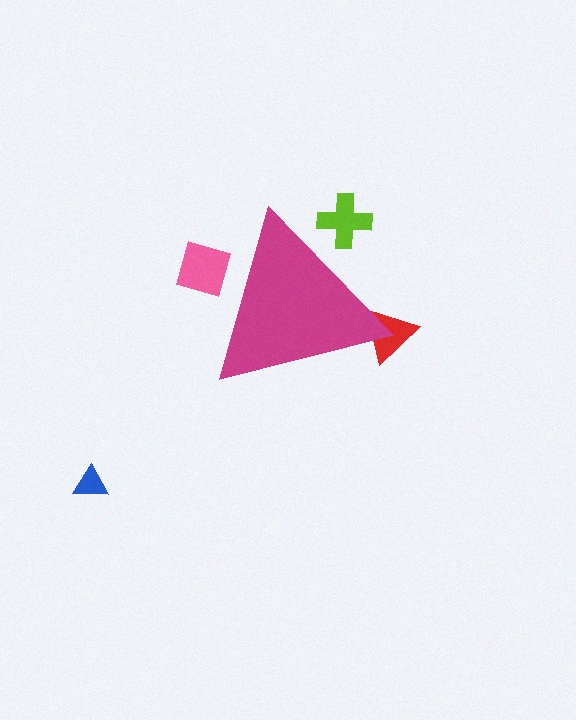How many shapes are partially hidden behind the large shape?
3 shapes are partially hidden.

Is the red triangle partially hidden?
Yes, the red triangle is partially hidden behind the magenta triangle.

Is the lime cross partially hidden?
Yes, the lime cross is partially hidden behind the magenta triangle.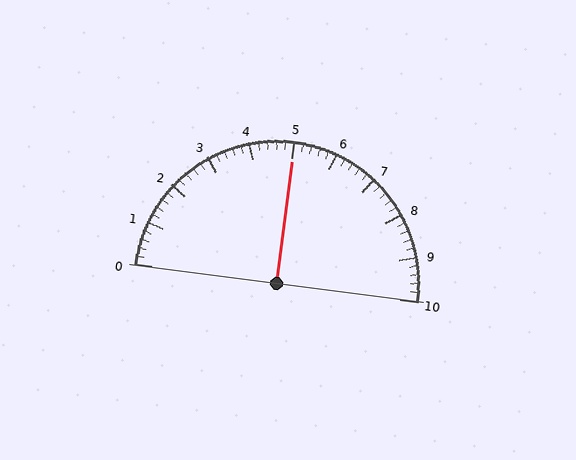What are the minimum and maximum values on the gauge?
The gauge ranges from 0 to 10.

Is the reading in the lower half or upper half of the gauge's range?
The reading is in the upper half of the range (0 to 10).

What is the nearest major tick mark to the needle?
The nearest major tick mark is 5.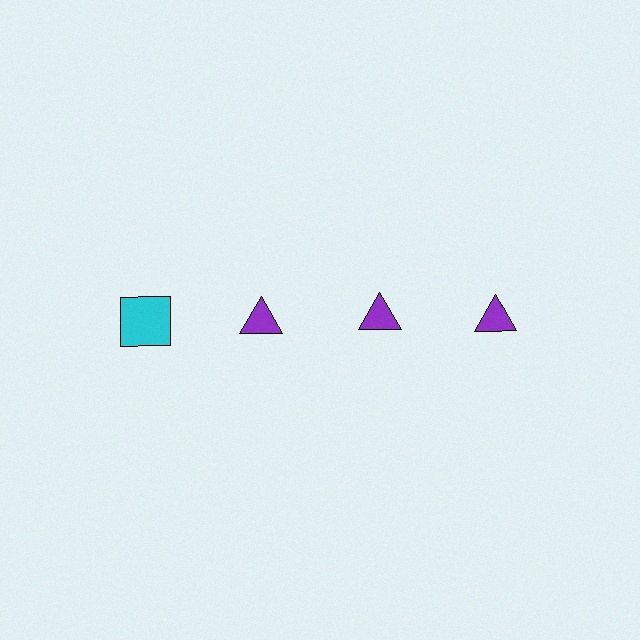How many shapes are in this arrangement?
There are 4 shapes arranged in a grid pattern.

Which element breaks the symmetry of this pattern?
The cyan square in the top row, leftmost column breaks the symmetry. All other shapes are purple triangles.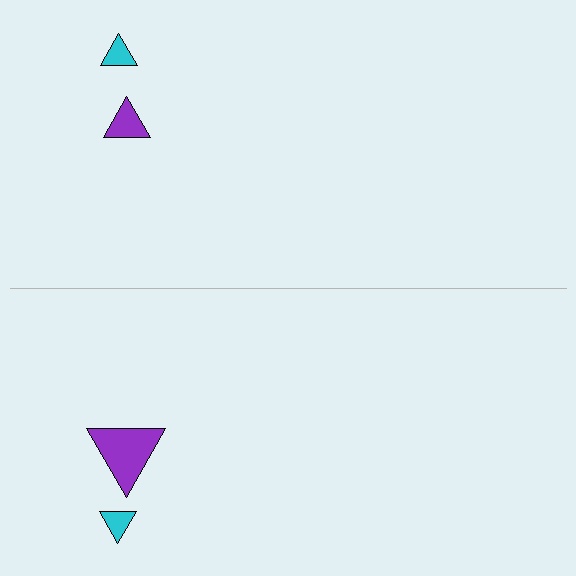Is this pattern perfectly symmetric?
No, the pattern is not perfectly symmetric. The purple triangle on the bottom side has a different size than its mirror counterpart.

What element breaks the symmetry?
The purple triangle on the bottom side has a different size than its mirror counterpart.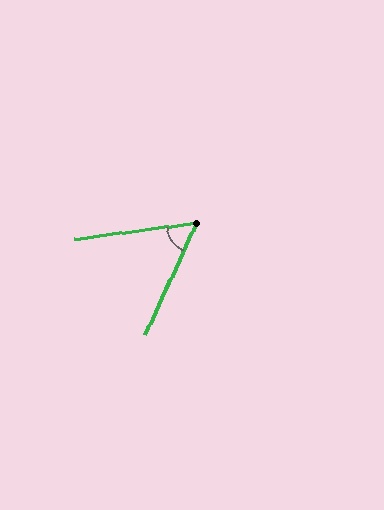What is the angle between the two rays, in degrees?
Approximately 58 degrees.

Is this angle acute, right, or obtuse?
It is acute.